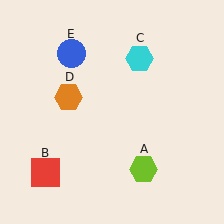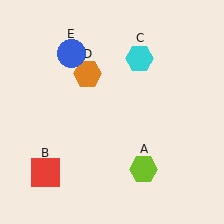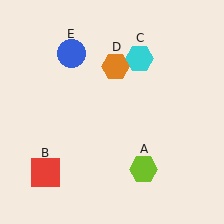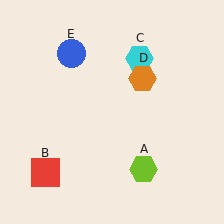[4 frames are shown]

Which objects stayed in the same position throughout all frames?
Lime hexagon (object A) and red square (object B) and cyan hexagon (object C) and blue circle (object E) remained stationary.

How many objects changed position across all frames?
1 object changed position: orange hexagon (object D).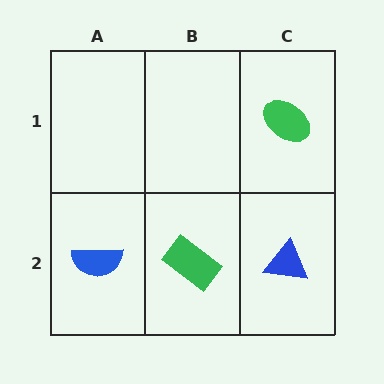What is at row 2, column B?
A green rectangle.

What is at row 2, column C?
A blue triangle.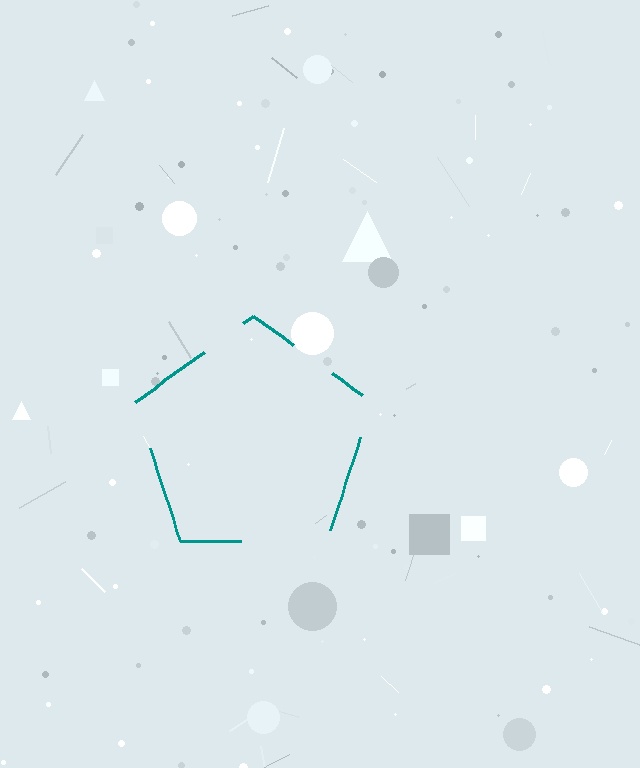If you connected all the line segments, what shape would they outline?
They would outline a pentagon.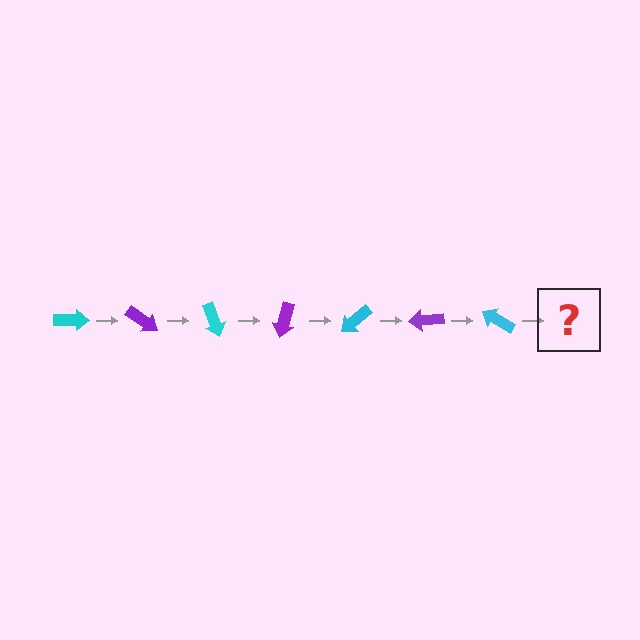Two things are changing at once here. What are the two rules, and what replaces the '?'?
The two rules are that it rotates 35 degrees each step and the color cycles through cyan and purple. The '?' should be a purple arrow, rotated 245 degrees from the start.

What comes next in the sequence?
The next element should be a purple arrow, rotated 245 degrees from the start.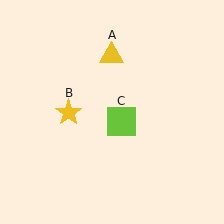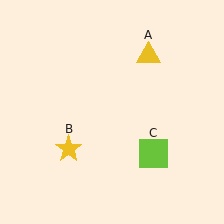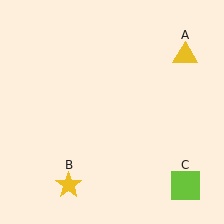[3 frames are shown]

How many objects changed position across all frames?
3 objects changed position: yellow triangle (object A), yellow star (object B), lime square (object C).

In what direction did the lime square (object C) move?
The lime square (object C) moved down and to the right.